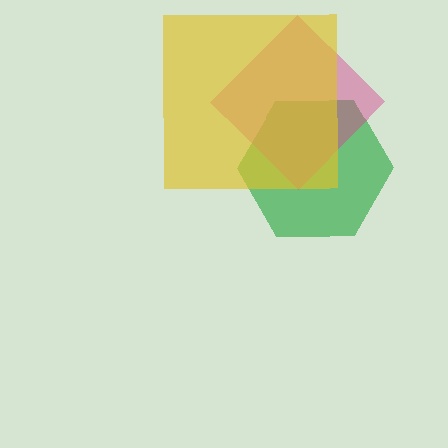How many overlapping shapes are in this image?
There are 3 overlapping shapes in the image.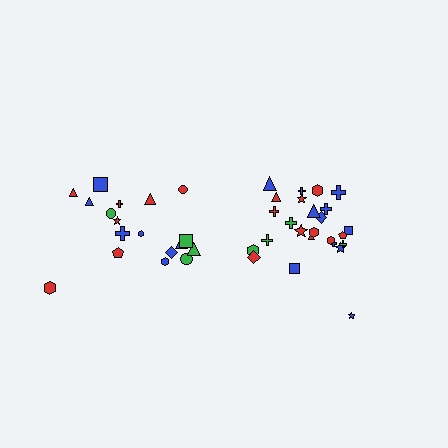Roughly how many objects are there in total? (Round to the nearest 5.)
Roughly 45 objects in total.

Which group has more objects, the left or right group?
The right group.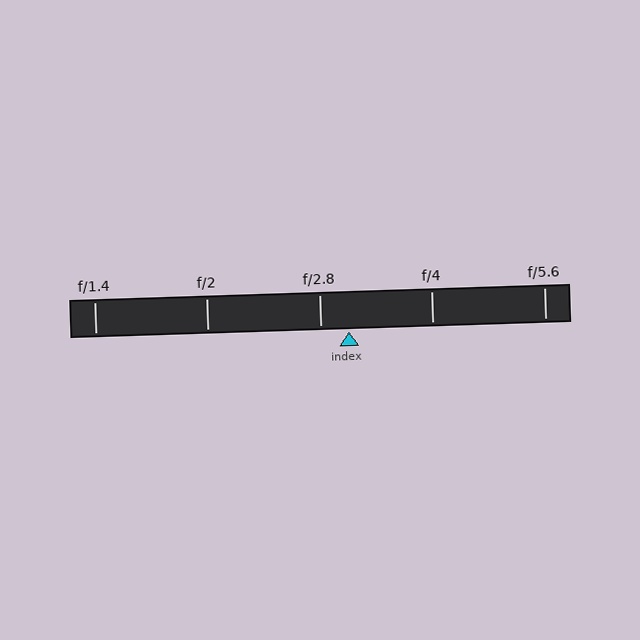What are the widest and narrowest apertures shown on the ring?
The widest aperture shown is f/1.4 and the narrowest is f/5.6.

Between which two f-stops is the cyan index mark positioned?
The index mark is between f/2.8 and f/4.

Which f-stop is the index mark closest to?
The index mark is closest to f/2.8.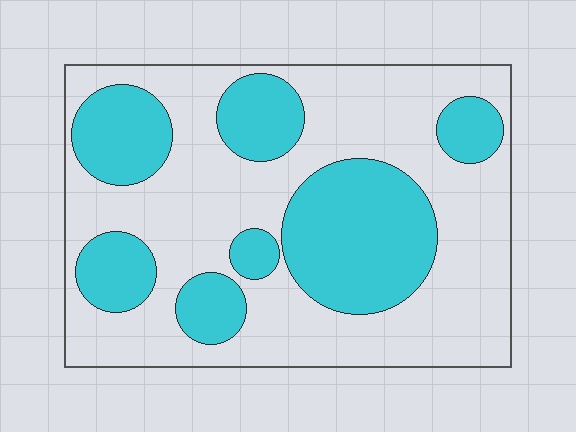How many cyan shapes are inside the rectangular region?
7.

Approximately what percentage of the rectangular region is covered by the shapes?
Approximately 35%.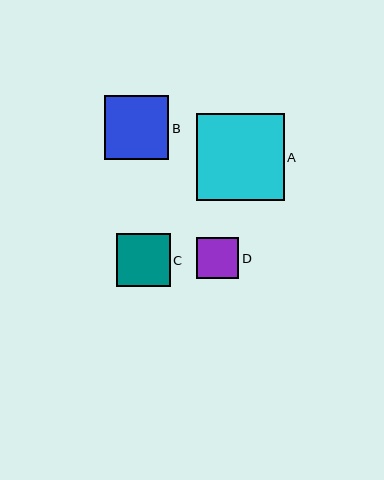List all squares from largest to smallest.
From largest to smallest: A, B, C, D.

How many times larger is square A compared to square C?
Square A is approximately 1.6 times the size of square C.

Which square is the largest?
Square A is the largest with a size of approximately 88 pixels.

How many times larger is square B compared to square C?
Square B is approximately 1.2 times the size of square C.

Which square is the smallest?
Square D is the smallest with a size of approximately 42 pixels.